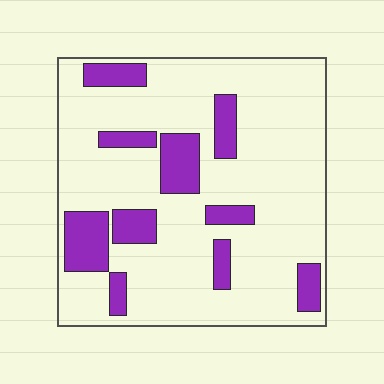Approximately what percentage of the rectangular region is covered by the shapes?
Approximately 20%.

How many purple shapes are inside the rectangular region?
10.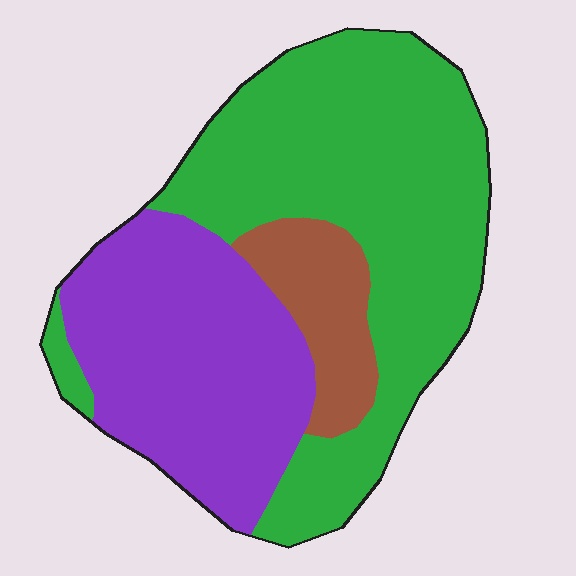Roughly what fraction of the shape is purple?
Purple takes up between a third and a half of the shape.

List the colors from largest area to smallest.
From largest to smallest: green, purple, brown.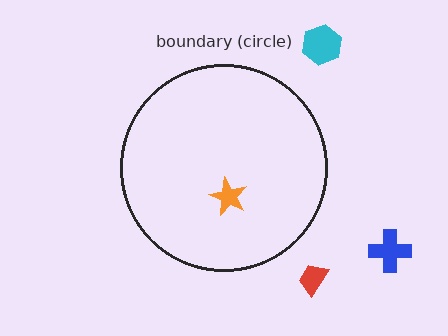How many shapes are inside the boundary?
1 inside, 3 outside.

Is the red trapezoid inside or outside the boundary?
Outside.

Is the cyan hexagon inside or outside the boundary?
Outside.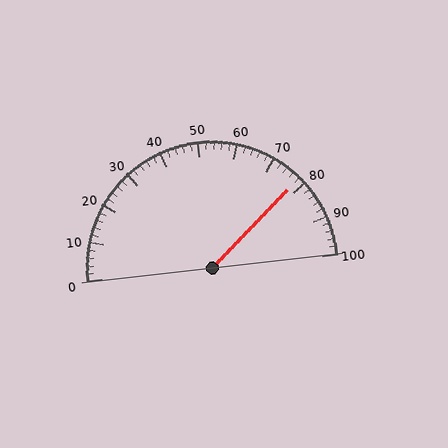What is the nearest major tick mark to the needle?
The nearest major tick mark is 80.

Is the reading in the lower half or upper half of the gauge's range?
The reading is in the upper half of the range (0 to 100).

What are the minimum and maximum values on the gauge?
The gauge ranges from 0 to 100.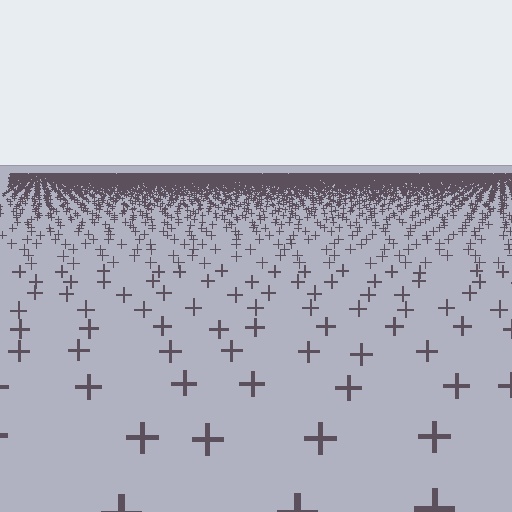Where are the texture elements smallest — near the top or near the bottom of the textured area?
Near the top.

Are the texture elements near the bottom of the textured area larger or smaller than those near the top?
Larger. Near the bottom, elements are closer to the viewer and appear at a bigger on-screen size.